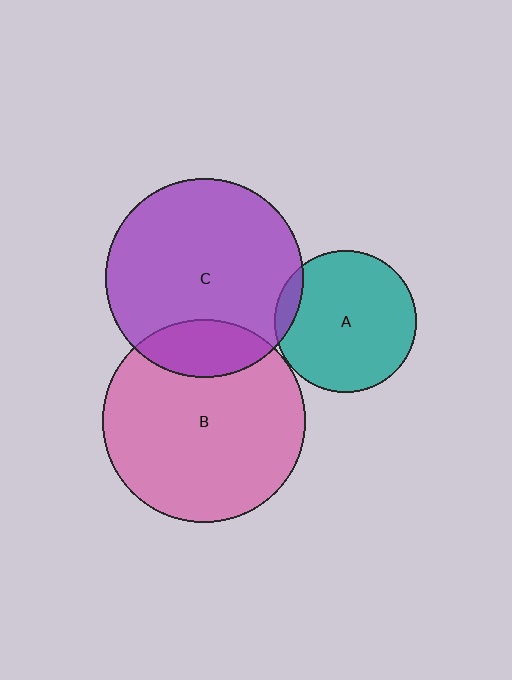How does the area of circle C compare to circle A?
Approximately 2.0 times.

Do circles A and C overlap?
Yes.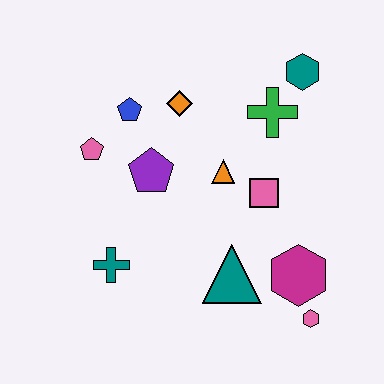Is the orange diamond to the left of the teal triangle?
Yes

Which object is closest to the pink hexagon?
The magenta hexagon is closest to the pink hexagon.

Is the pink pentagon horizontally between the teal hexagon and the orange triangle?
No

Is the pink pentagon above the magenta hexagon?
Yes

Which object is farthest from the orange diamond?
The pink hexagon is farthest from the orange diamond.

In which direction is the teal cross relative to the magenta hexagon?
The teal cross is to the left of the magenta hexagon.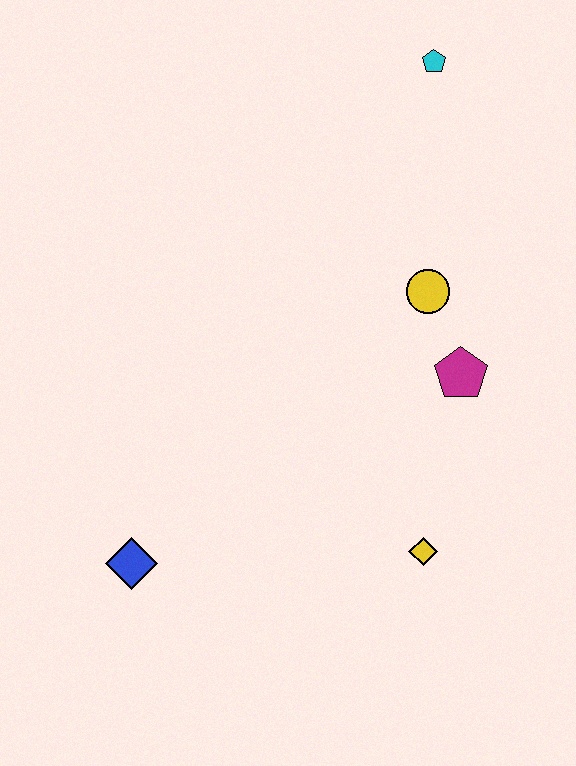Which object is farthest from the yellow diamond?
The cyan pentagon is farthest from the yellow diamond.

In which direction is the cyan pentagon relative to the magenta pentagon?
The cyan pentagon is above the magenta pentagon.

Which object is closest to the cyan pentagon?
The yellow circle is closest to the cyan pentagon.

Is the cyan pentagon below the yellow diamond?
No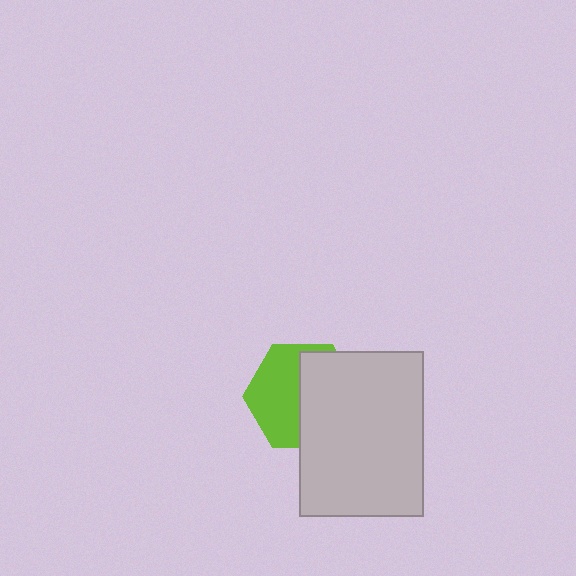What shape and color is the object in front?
The object in front is a light gray rectangle.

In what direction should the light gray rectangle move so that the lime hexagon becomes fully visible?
The light gray rectangle should move right. That is the shortest direction to clear the overlap and leave the lime hexagon fully visible.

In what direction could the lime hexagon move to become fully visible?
The lime hexagon could move left. That would shift it out from behind the light gray rectangle entirely.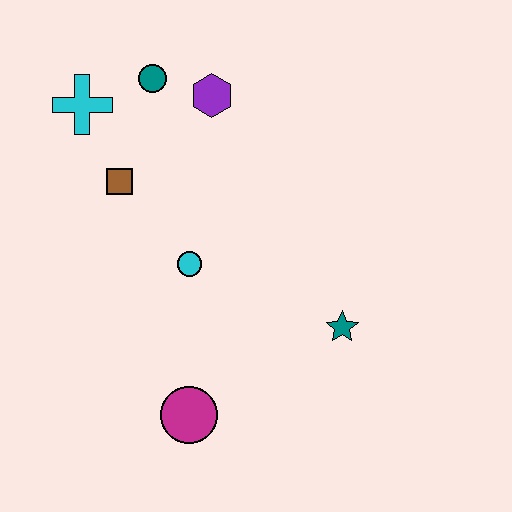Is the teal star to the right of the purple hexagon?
Yes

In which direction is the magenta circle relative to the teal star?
The magenta circle is to the left of the teal star.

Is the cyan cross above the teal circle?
No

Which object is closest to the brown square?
The cyan cross is closest to the brown square.